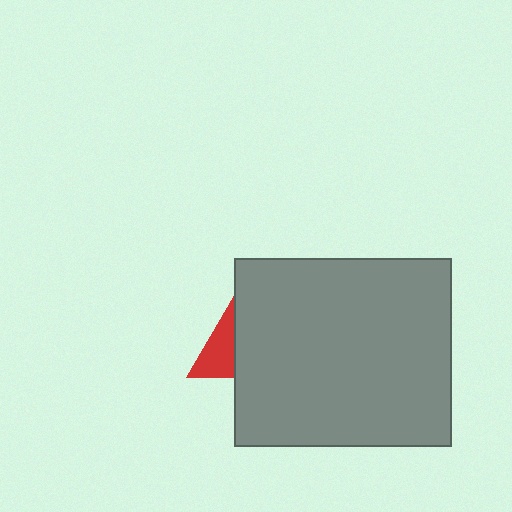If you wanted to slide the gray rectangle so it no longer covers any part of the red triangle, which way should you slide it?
Slide it right — that is the most direct way to separate the two shapes.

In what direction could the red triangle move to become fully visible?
The red triangle could move left. That would shift it out from behind the gray rectangle entirely.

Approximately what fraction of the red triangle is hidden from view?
Roughly 63% of the red triangle is hidden behind the gray rectangle.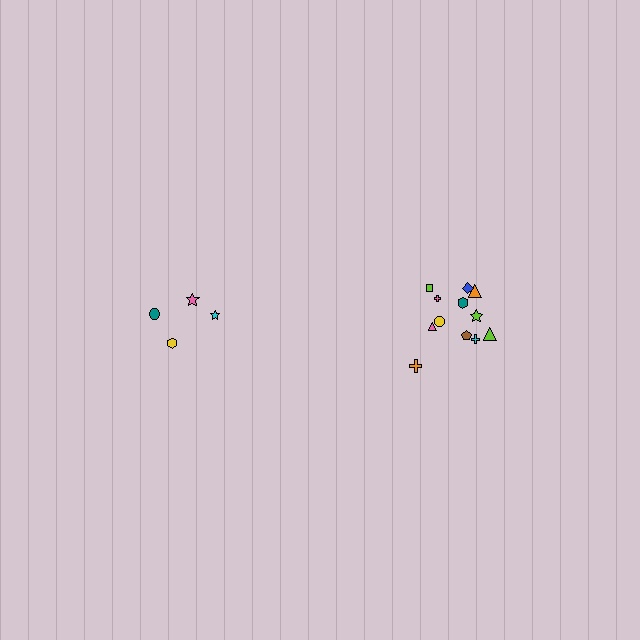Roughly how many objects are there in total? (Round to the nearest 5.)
Roughly 15 objects in total.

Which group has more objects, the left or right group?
The right group.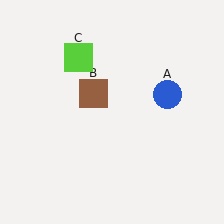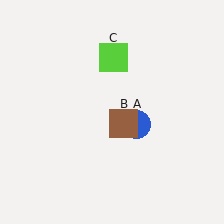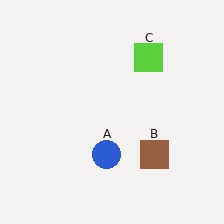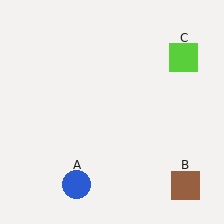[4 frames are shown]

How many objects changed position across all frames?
3 objects changed position: blue circle (object A), brown square (object B), lime square (object C).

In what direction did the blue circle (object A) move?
The blue circle (object A) moved down and to the left.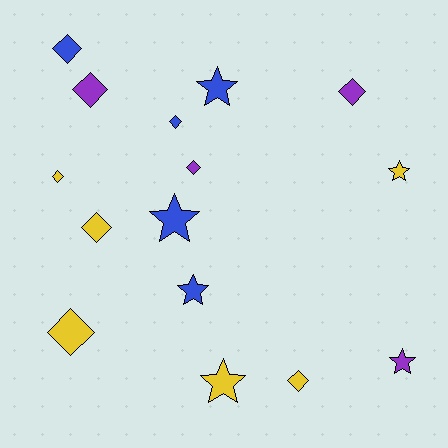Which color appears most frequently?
Yellow, with 6 objects.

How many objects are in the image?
There are 15 objects.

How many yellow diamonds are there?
There are 4 yellow diamonds.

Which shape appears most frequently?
Diamond, with 9 objects.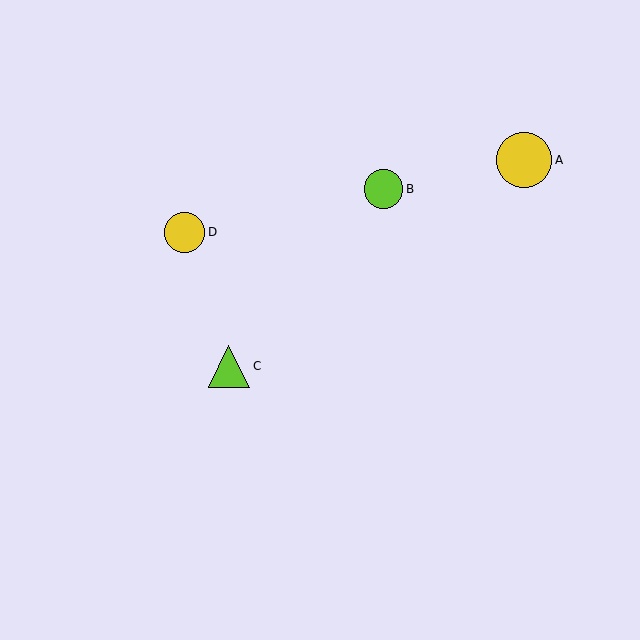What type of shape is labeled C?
Shape C is a lime triangle.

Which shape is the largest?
The yellow circle (labeled A) is the largest.